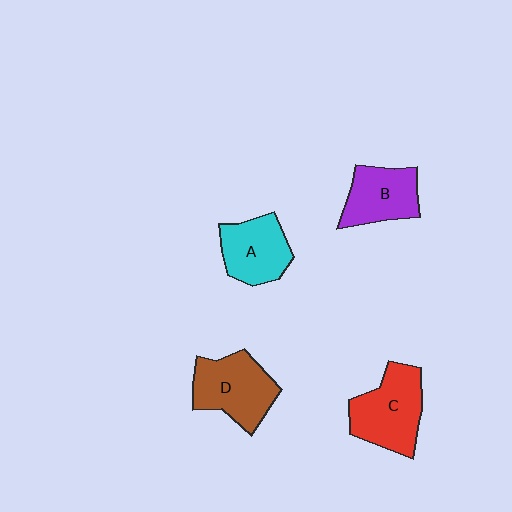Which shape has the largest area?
Shape C (red).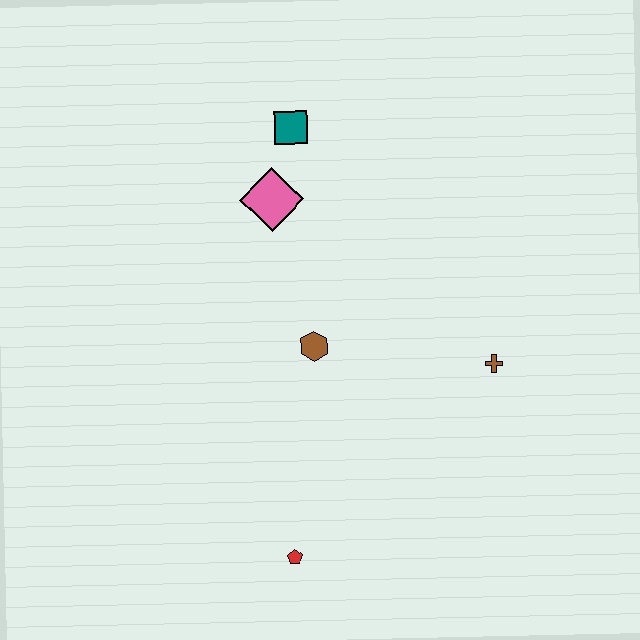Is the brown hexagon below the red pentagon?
No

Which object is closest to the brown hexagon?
The pink diamond is closest to the brown hexagon.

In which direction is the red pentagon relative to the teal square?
The red pentagon is below the teal square.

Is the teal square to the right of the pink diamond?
Yes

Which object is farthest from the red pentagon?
The teal square is farthest from the red pentagon.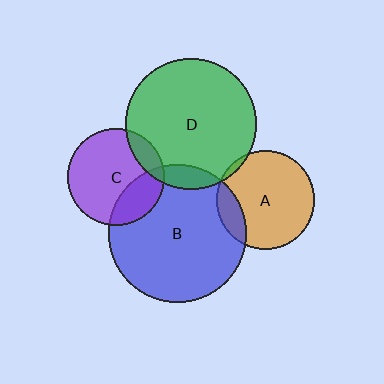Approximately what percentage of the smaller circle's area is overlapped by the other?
Approximately 25%.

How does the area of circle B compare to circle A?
Approximately 2.0 times.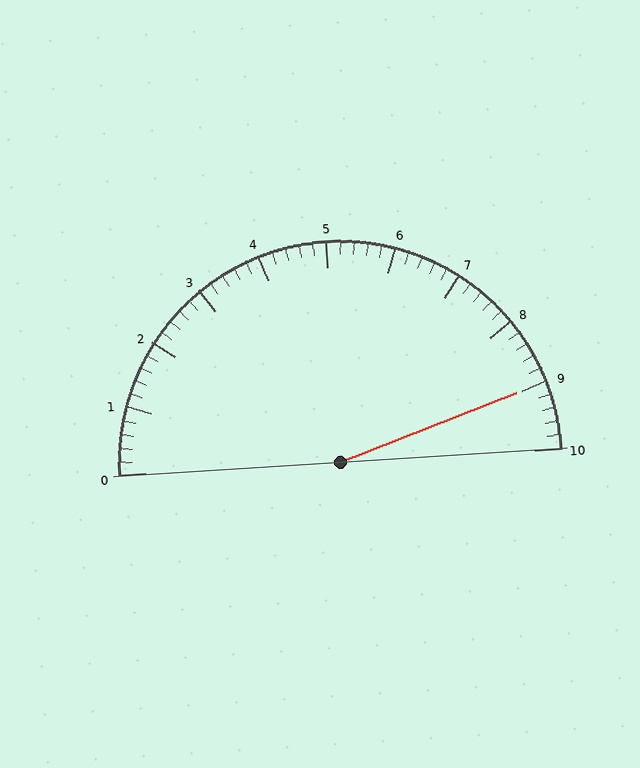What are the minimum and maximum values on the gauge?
The gauge ranges from 0 to 10.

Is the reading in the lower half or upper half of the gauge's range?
The reading is in the upper half of the range (0 to 10).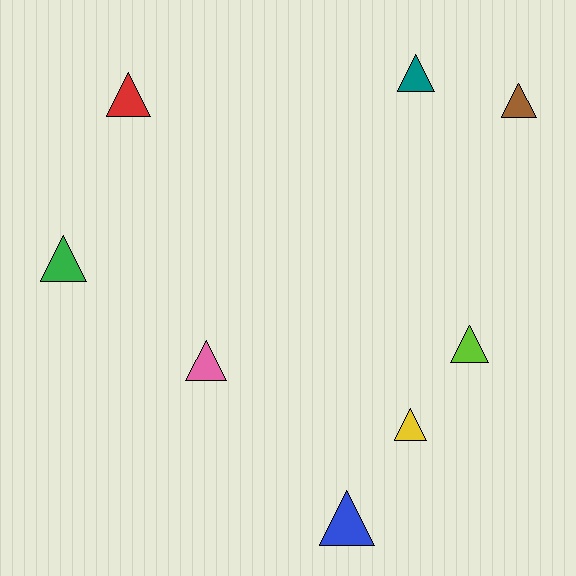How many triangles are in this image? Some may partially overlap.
There are 8 triangles.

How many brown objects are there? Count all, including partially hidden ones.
There is 1 brown object.